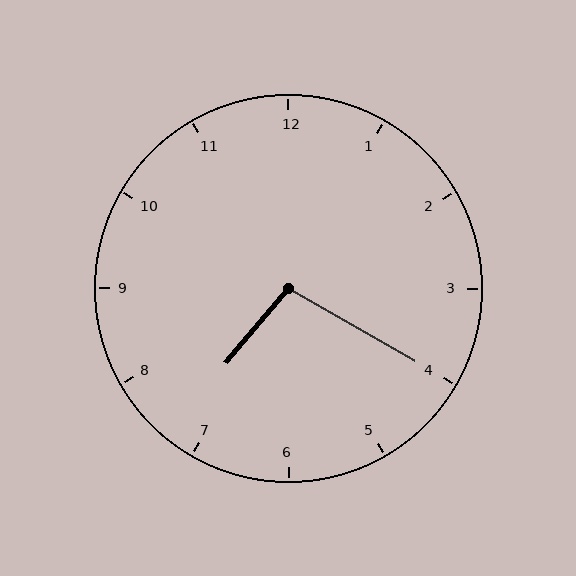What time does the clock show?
7:20.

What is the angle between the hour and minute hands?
Approximately 100 degrees.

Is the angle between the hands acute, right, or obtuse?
It is obtuse.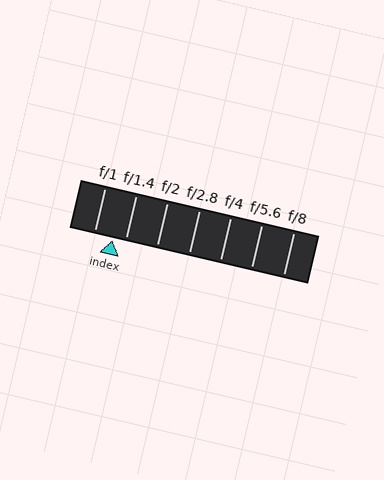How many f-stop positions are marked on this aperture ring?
There are 7 f-stop positions marked.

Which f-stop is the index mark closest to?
The index mark is closest to f/1.4.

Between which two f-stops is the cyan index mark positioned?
The index mark is between f/1 and f/1.4.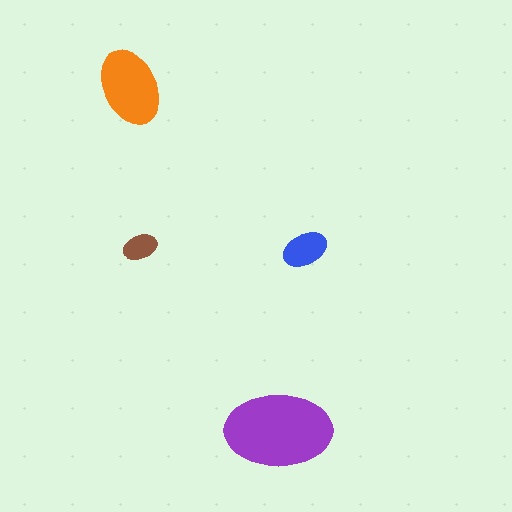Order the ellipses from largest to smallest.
the purple one, the orange one, the blue one, the brown one.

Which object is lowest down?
The purple ellipse is bottommost.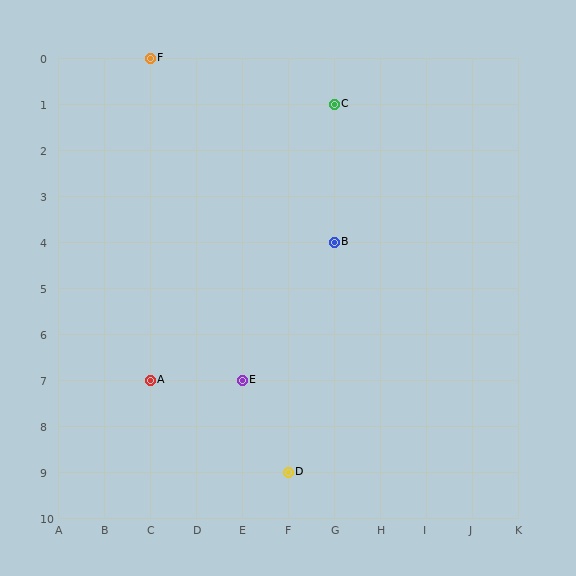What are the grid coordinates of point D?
Point D is at grid coordinates (F, 9).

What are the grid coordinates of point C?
Point C is at grid coordinates (G, 1).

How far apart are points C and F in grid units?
Points C and F are 4 columns and 1 row apart (about 4.1 grid units diagonally).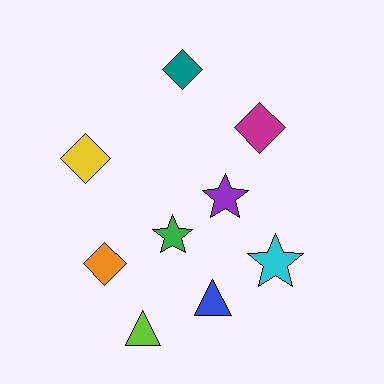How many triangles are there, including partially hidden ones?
There are 2 triangles.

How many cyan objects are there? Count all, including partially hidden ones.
There is 1 cyan object.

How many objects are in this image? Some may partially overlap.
There are 9 objects.